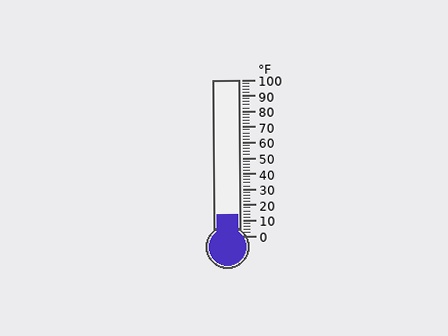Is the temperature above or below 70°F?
The temperature is below 70°F.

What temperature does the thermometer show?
The thermometer shows approximately 14°F.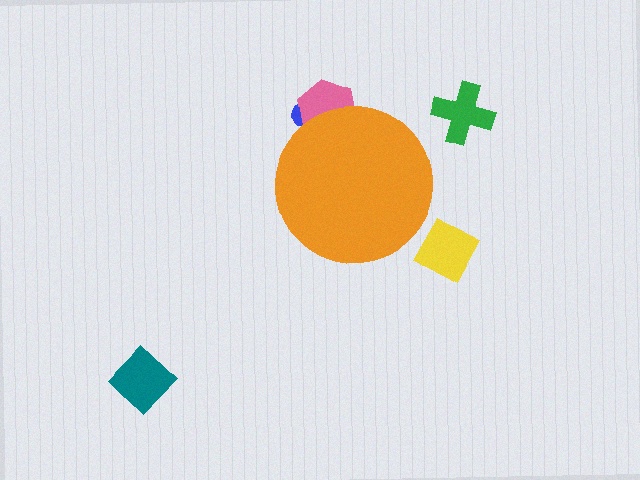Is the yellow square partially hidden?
No, the yellow square is fully visible.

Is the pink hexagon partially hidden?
Yes, the pink hexagon is partially hidden behind the orange circle.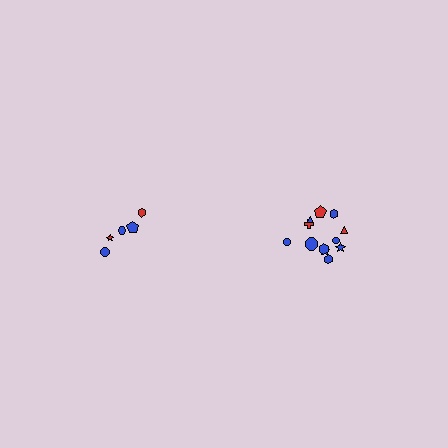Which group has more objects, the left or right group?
The right group.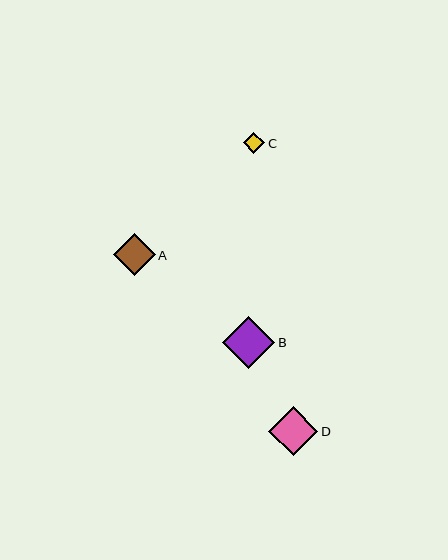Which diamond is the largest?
Diamond B is the largest with a size of approximately 52 pixels.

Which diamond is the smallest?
Diamond C is the smallest with a size of approximately 21 pixels.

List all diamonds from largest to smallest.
From largest to smallest: B, D, A, C.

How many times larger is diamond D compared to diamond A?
Diamond D is approximately 1.2 times the size of diamond A.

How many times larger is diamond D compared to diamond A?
Diamond D is approximately 1.2 times the size of diamond A.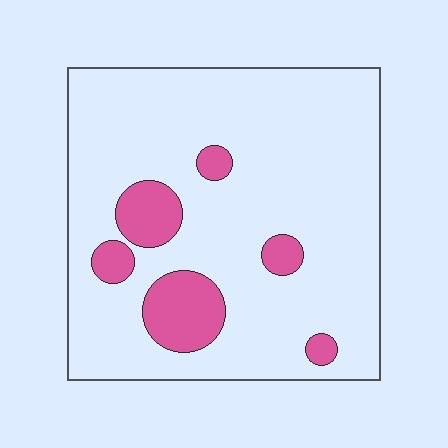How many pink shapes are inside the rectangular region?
6.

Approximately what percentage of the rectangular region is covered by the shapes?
Approximately 15%.